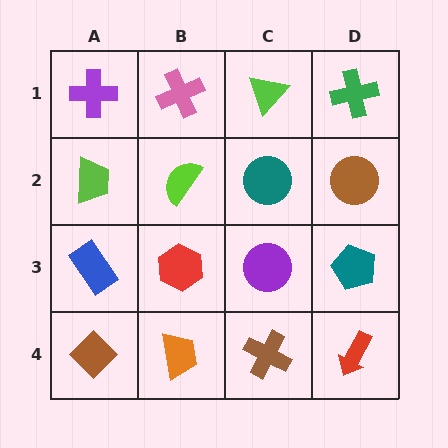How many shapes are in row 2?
4 shapes.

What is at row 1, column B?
A pink cross.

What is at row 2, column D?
A brown circle.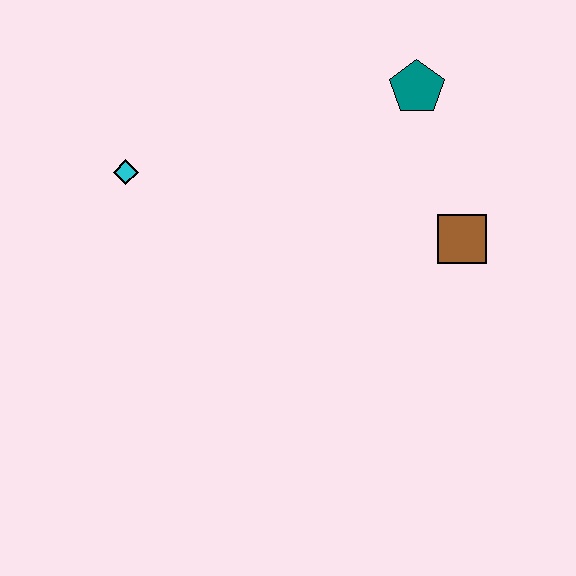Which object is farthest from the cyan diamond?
The brown square is farthest from the cyan diamond.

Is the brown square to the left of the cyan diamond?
No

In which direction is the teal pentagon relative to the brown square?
The teal pentagon is above the brown square.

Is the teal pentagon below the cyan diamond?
No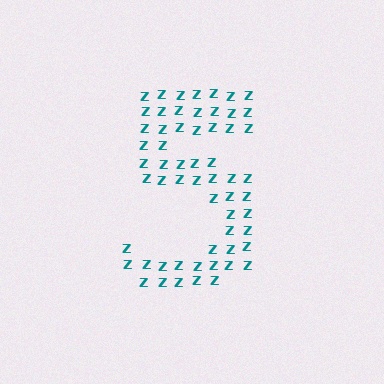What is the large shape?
The large shape is the digit 5.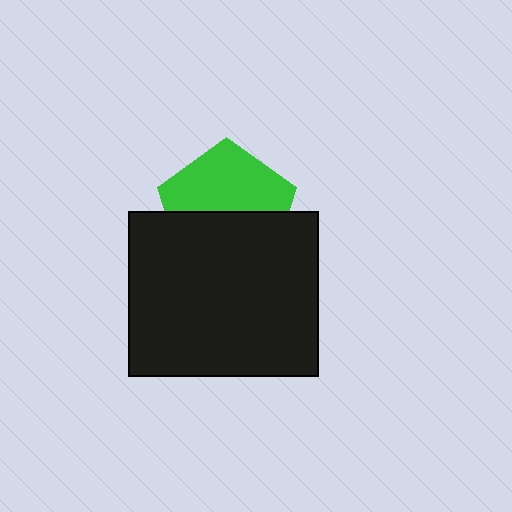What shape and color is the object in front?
The object in front is a black rectangle.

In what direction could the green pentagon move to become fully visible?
The green pentagon could move up. That would shift it out from behind the black rectangle entirely.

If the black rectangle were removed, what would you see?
You would see the complete green pentagon.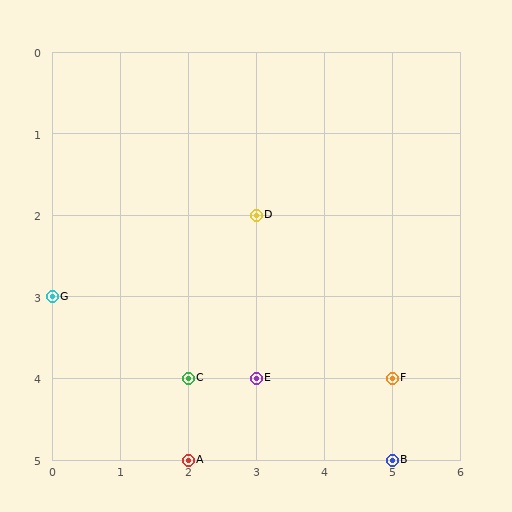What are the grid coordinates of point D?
Point D is at grid coordinates (3, 2).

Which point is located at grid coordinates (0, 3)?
Point G is at (0, 3).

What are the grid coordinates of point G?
Point G is at grid coordinates (0, 3).